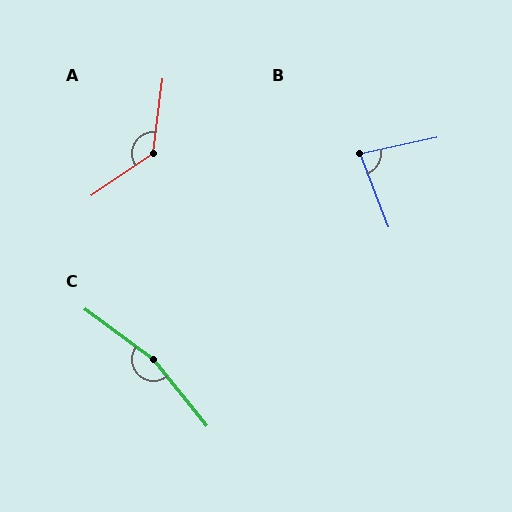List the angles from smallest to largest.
B (81°), A (132°), C (165°).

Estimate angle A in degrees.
Approximately 132 degrees.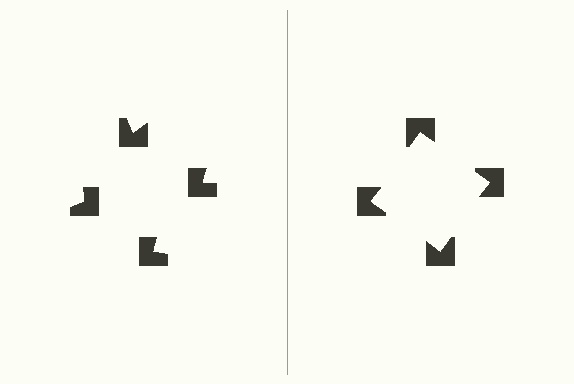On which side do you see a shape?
An illusory square appears on the right side. On the left side the wedge cuts are rotated, so no coherent shape forms.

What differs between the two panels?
The notched squares are positioned identically on both sides; only the wedge orientations differ. On the right they align to a square; on the left they are misaligned.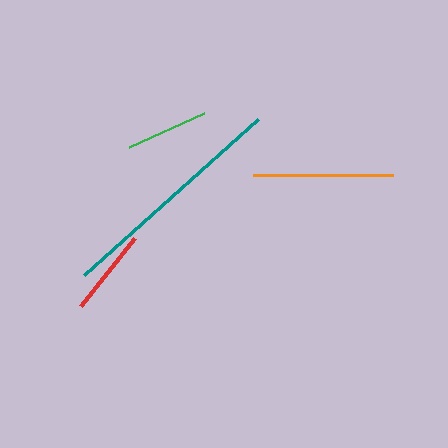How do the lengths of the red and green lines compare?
The red and green lines are approximately the same length.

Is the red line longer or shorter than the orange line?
The orange line is longer than the red line.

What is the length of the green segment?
The green segment is approximately 82 pixels long.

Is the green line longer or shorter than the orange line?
The orange line is longer than the green line.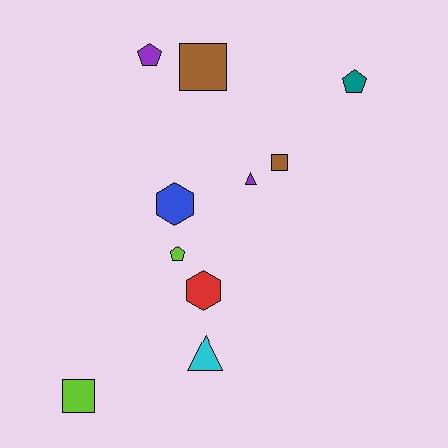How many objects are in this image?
There are 10 objects.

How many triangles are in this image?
There are 2 triangles.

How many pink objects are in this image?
There are no pink objects.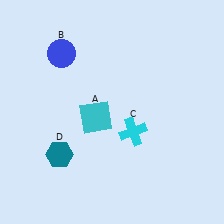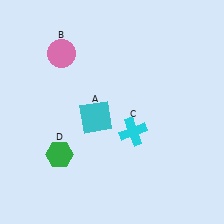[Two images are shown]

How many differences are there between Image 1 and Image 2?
There are 2 differences between the two images.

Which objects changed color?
B changed from blue to pink. D changed from teal to green.